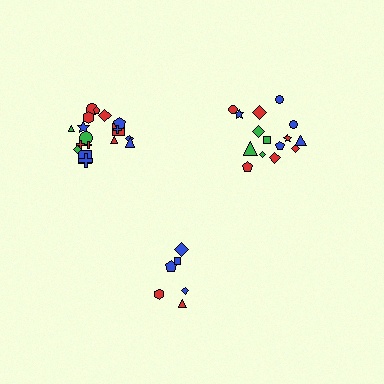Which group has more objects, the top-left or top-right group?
The top-left group.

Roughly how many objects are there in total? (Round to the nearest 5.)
Roughly 40 objects in total.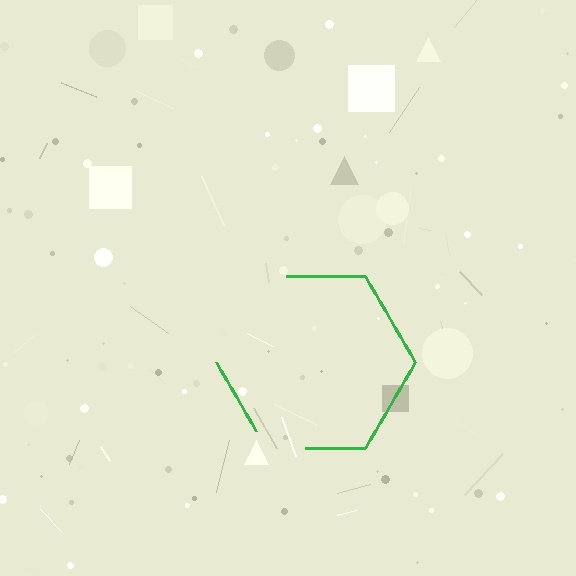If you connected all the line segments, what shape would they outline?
They would outline a hexagon.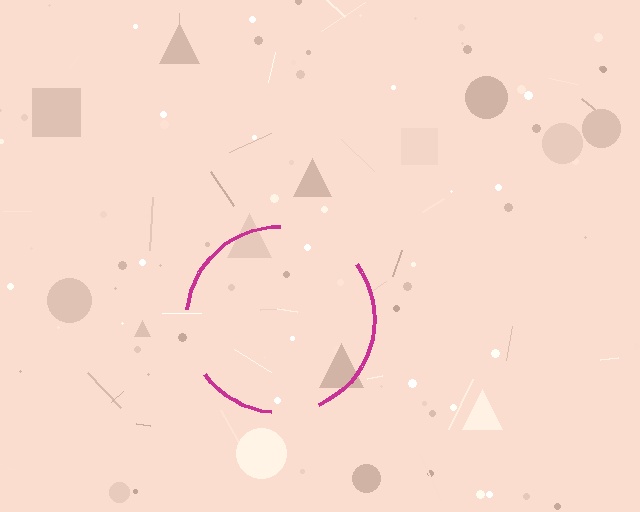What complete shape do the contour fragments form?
The contour fragments form a circle.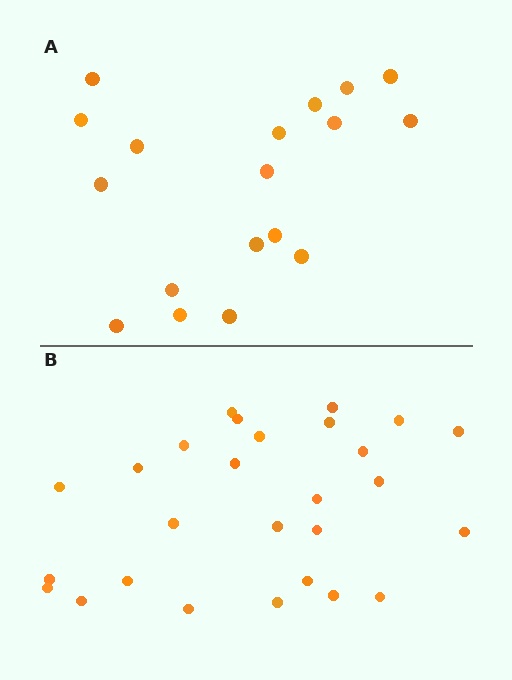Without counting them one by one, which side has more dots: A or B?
Region B (the bottom region) has more dots.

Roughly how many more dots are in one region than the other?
Region B has roughly 8 or so more dots than region A.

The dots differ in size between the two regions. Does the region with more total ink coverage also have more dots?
No. Region A has more total ink coverage because its dots are larger, but region B actually contains more individual dots. Total area can be misleading — the number of items is what matters here.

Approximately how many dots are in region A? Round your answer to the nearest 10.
About 20 dots. (The exact count is 18, which rounds to 20.)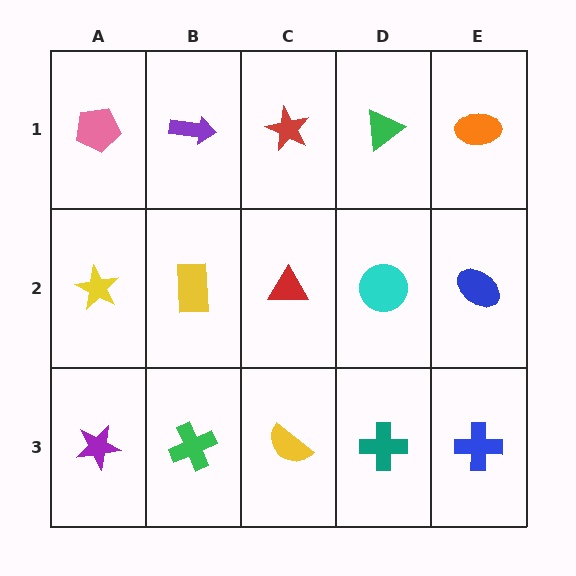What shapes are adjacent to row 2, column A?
A pink pentagon (row 1, column A), a purple star (row 3, column A), a yellow rectangle (row 2, column B).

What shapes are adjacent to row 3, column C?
A red triangle (row 2, column C), a green cross (row 3, column B), a teal cross (row 3, column D).